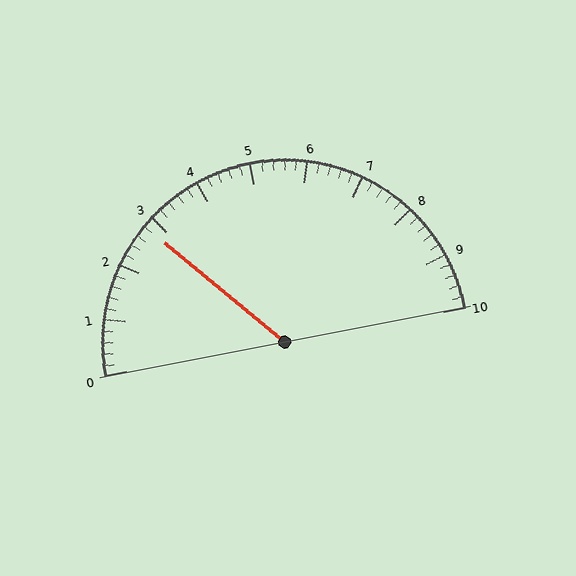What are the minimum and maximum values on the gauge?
The gauge ranges from 0 to 10.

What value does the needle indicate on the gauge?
The needle indicates approximately 2.8.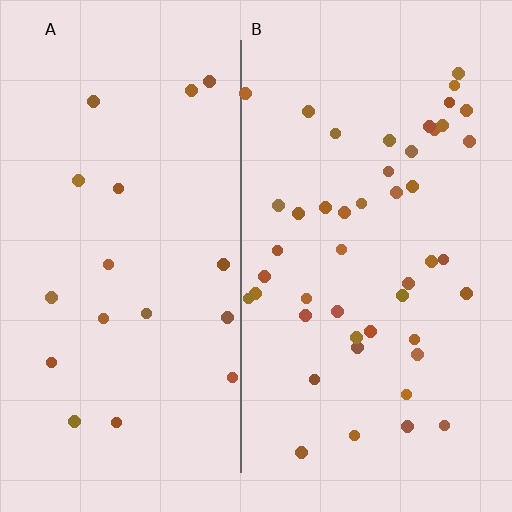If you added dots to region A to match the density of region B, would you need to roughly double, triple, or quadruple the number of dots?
Approximately triple.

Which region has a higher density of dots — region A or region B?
B (the right).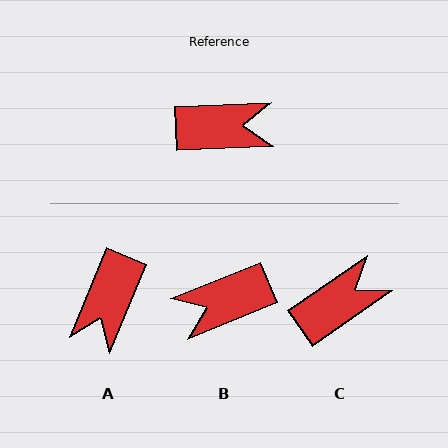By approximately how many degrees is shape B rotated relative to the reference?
Approximately 160 degrees clockwise.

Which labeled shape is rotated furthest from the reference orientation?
B, about 160 degrees away.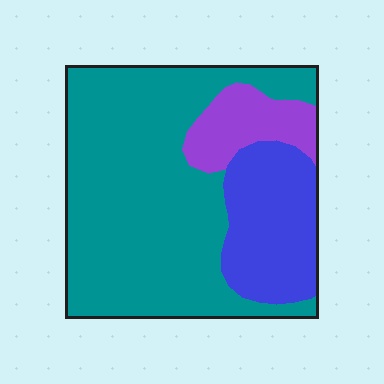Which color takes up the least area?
Purple, at roughly 10%.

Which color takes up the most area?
Teal, at roughly 65%.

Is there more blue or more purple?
Blue.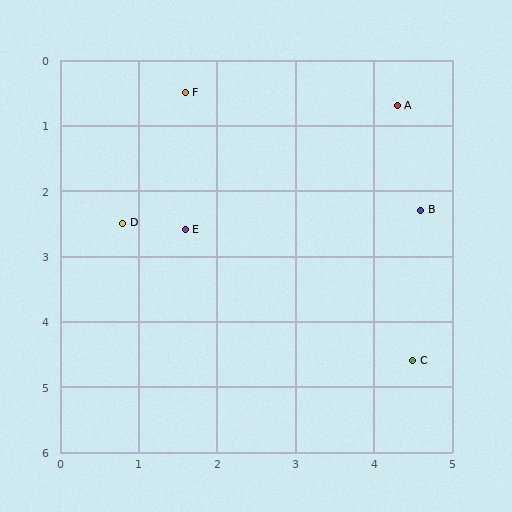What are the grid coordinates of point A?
Point A is at approximately (4.3, 0.7).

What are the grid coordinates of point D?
Point D is at approximately (0.8, 2.5).